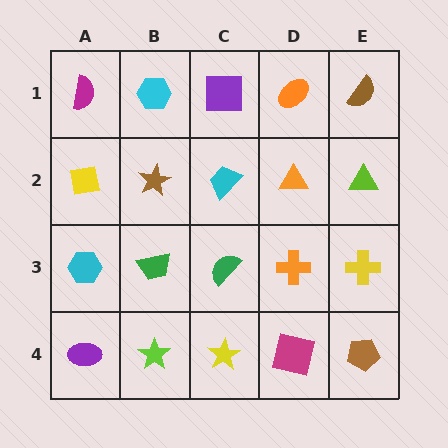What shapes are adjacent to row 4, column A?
A cyan hexagon (row 3, column A), a lime star (row 4, column B).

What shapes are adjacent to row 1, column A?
A yellow square (row 2, column A), a cyan hexagon (row 1, column B).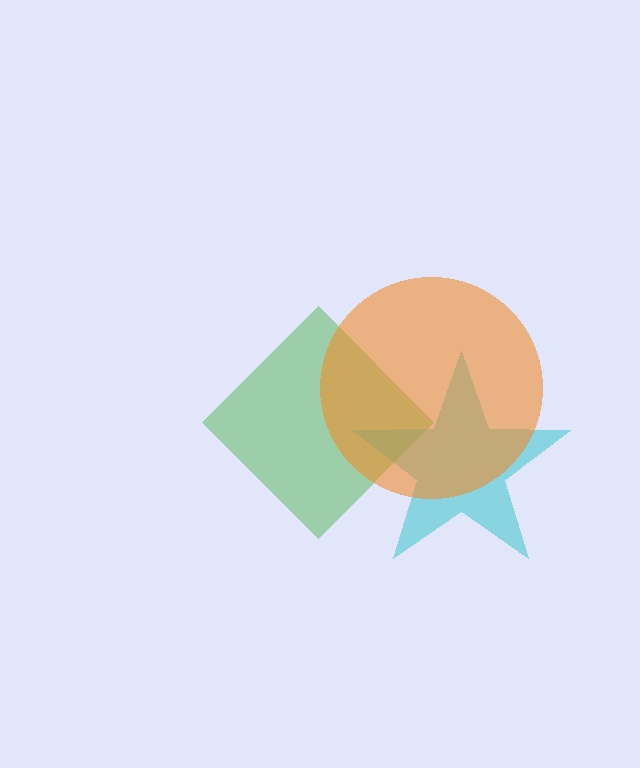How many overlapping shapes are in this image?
There are 3 overlapping shapes in the image.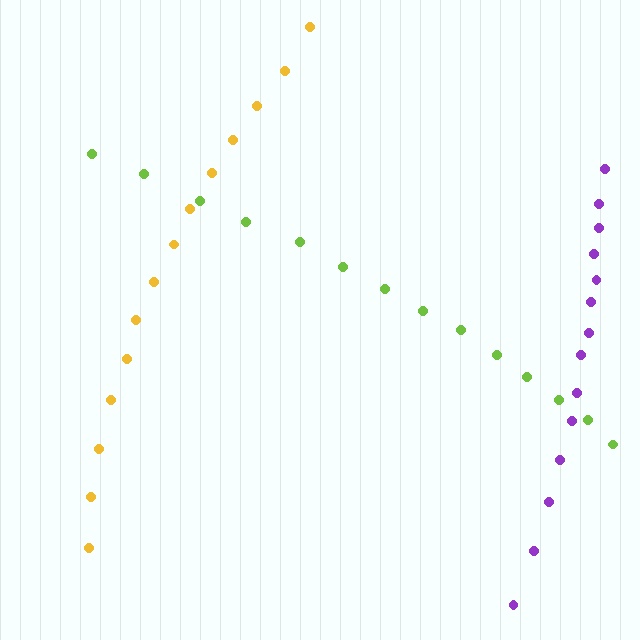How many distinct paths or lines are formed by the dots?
There are 3 distinct paths.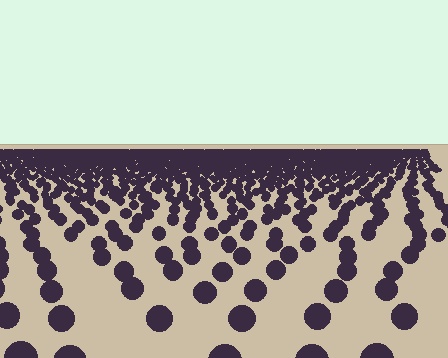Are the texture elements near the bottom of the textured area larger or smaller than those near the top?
Larger. Near the bottom, elements are closer to the viewer and appear at a bigger on-screen size.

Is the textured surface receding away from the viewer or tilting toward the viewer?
The surface is receding away from the viewer. Texture elements get smaller and denser toward the top.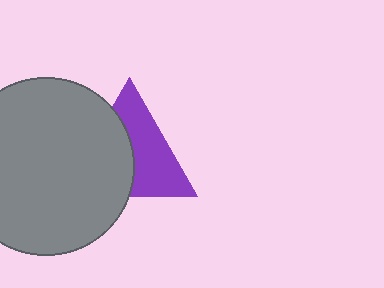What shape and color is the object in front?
The object in front is a gray circle.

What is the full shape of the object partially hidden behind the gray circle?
The partially hidden object is a purple triangle.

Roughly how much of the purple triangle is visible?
About half of it is visible (roughly 53%).